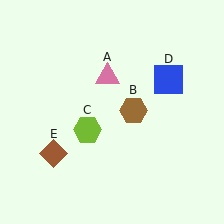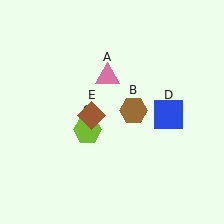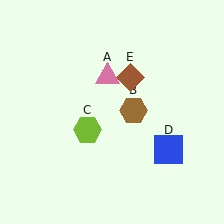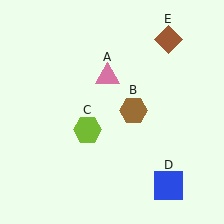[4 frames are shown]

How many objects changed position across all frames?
2 objects changed position: blue square (object D), brown diamond (object E).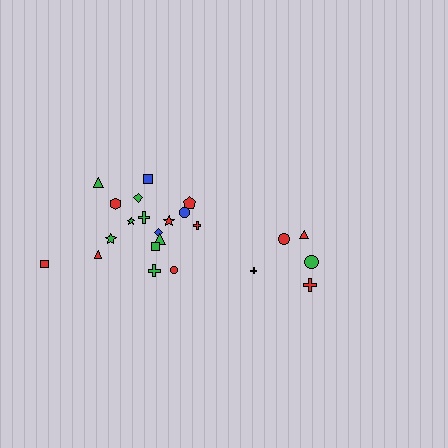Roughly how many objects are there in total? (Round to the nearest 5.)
Roughly 25 objects in total.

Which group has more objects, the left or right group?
The left group.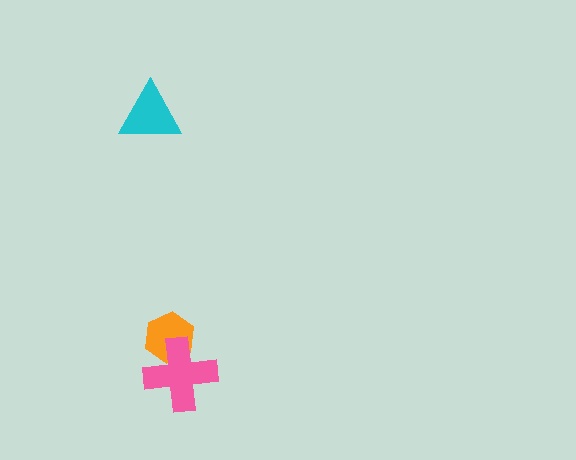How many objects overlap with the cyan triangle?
0 objects overlap with the cyan triangle.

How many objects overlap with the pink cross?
1 object overlaps with the pink cross.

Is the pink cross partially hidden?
No, no other shape covers it.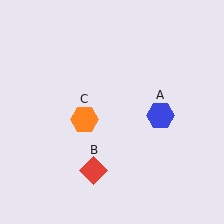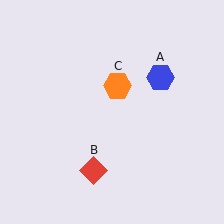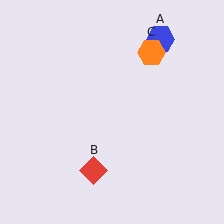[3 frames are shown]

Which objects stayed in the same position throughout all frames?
Red diamond (object B) remained stationary.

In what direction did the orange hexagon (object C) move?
The orange hexagon (object C) moved up and to the right.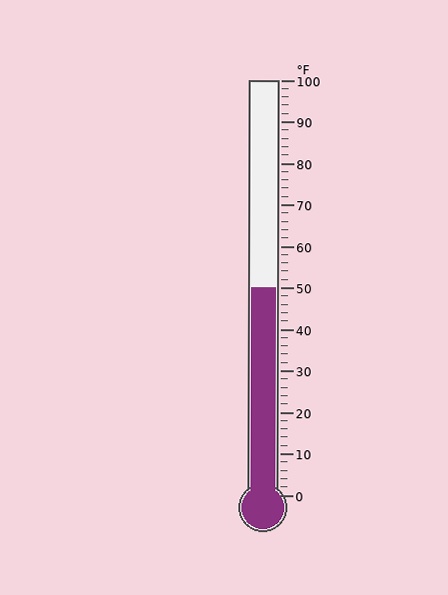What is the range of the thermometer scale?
The thermometer scale ranges from 0°F to 100°F.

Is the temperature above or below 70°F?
The temperature is below 70°F.